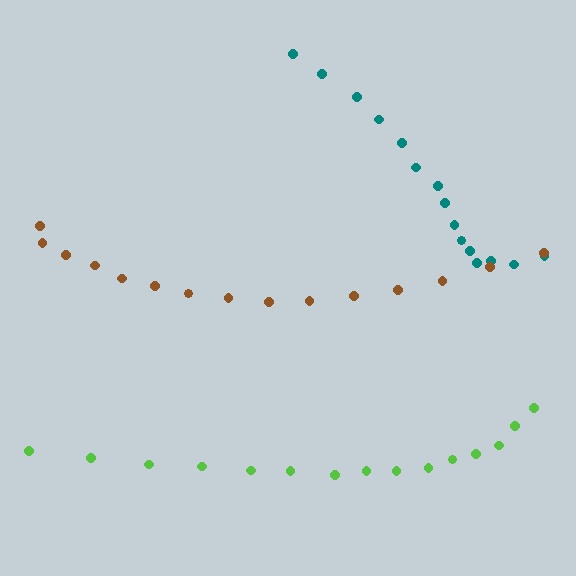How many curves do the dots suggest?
There are 3 distinct paths.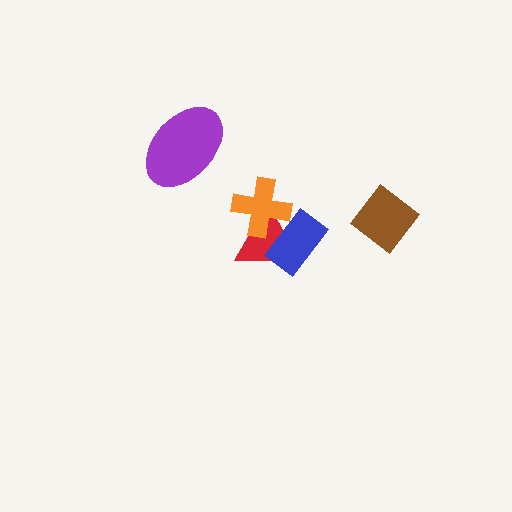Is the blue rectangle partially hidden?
Yes, it is partially covered by another shape.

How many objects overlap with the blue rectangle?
2 objects overlap with the blue rectangle.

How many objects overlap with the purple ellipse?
0 objects overlap with the purple ellipse.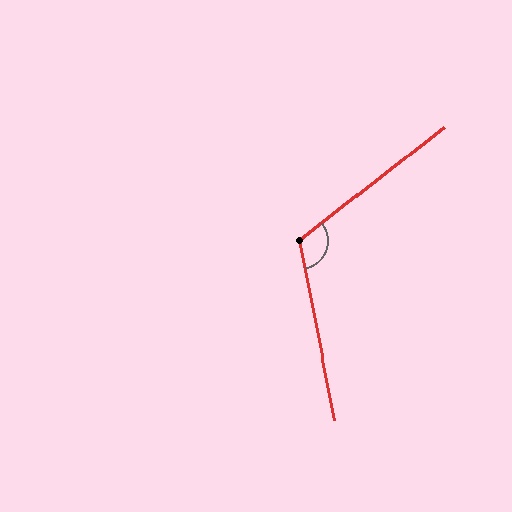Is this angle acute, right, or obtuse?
It is obtuse.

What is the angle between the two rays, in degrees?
Approximately 117 degrees.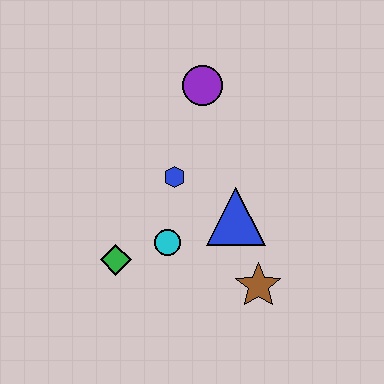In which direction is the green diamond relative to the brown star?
The green diamond is to the left of the brown star.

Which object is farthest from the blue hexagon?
The brown star is farthest from the blue hexagon.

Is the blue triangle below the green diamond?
No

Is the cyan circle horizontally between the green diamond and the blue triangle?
Yes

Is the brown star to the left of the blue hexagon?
No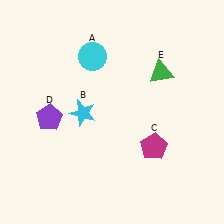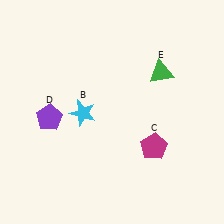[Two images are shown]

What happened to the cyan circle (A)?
The cyan circle (A) was removed in Image 2. It was in the top-left area of Image 1.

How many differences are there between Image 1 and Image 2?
There is 1 difference between the two images.